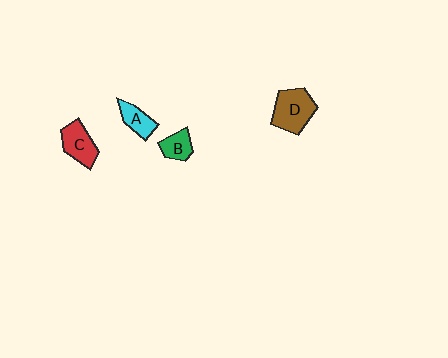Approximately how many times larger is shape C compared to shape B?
Approximately 1.5 times.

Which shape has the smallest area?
Shape B (green).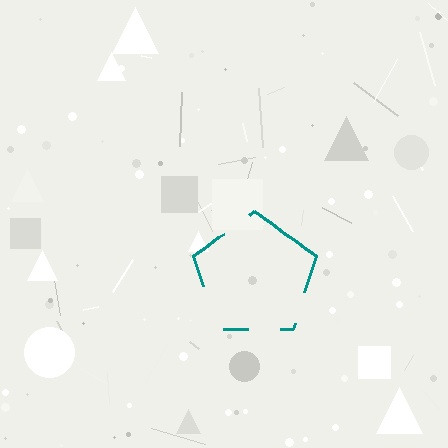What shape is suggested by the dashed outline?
The dashed outline suggests a pentagon.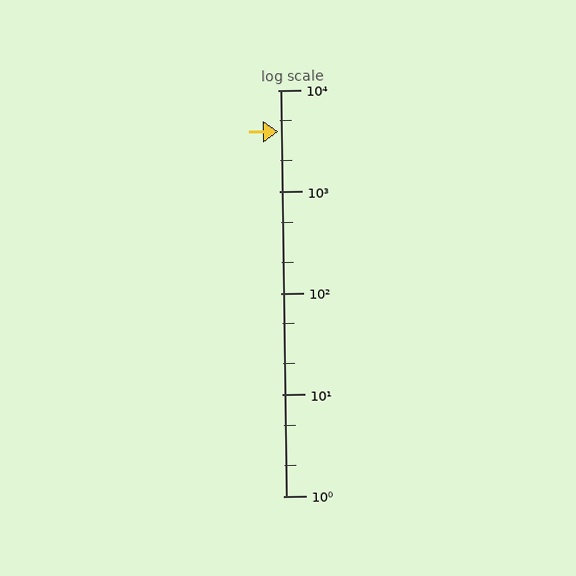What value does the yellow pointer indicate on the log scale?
The pointer indicates approximately 3900.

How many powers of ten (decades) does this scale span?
The scale spans 4 decades, from 1 to 10000.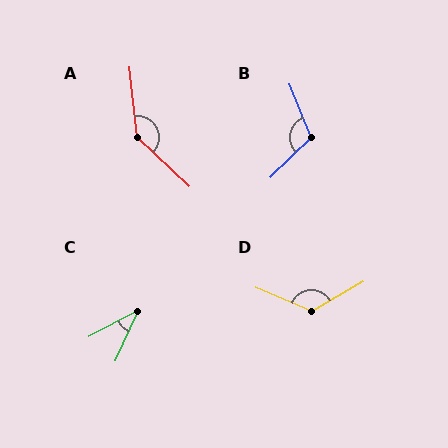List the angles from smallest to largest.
C (38°), B (113°), D (127°), A (140°).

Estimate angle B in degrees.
Approximately 113 degrees.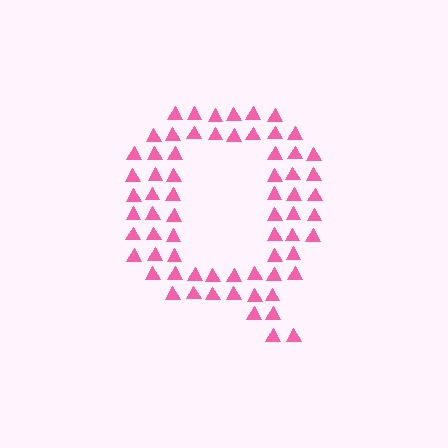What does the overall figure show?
The overall figure shows the letter Q.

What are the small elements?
The small elements are triangles.